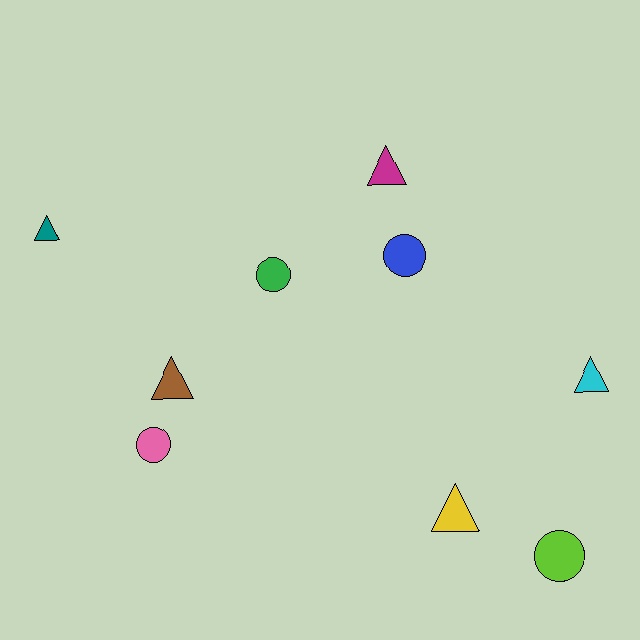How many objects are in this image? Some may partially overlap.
There are 9 objects.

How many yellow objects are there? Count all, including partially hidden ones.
There is 1 yellow object.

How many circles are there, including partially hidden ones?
There are 4 circles.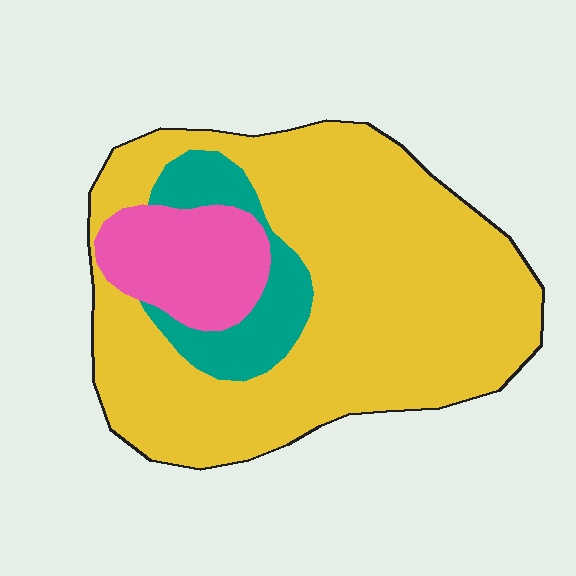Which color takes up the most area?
Yellow, at roughly 75%.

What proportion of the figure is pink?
Pink takes up about one eighth (1/8) of the figure.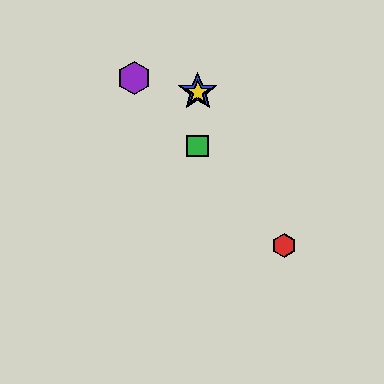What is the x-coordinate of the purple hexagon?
The purple hexagon is at x≈134.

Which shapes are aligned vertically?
The blue star, the green square, the yellow star are aligned vertically.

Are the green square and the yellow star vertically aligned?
Yes, both are at x≈198.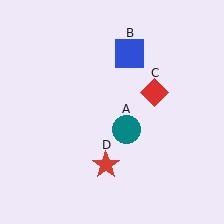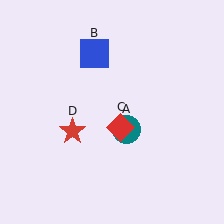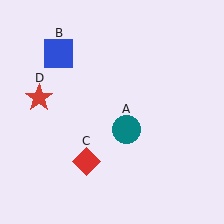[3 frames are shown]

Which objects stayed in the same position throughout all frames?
Teal circle (object A) remained stationary.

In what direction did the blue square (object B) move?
The blue square (object B) moved left.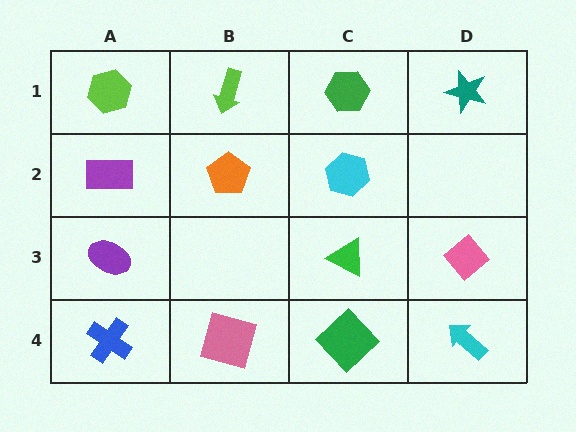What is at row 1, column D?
A teal star.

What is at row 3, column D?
A pink diamond.